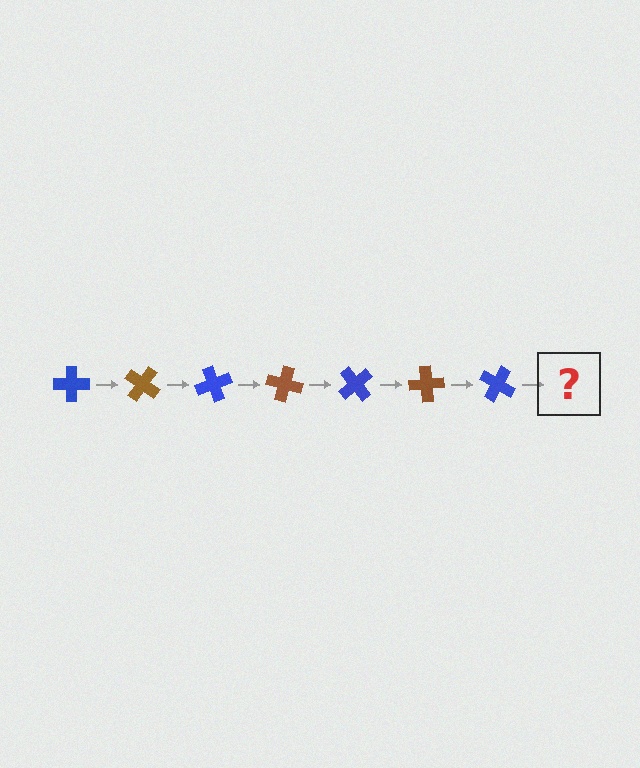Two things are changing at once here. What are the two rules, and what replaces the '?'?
The two rules are that it rotates 35 degrees each step and the color cycles through blue and brown. The '?' should be a brown cross, rotated 245 degrees from the start.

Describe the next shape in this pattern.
It should be a brown cross, rotated 245 degrees from the start.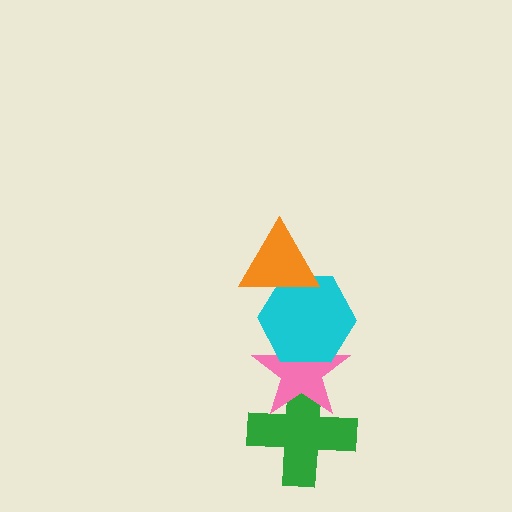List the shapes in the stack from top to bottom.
From top to bottom: the orange triangle, the cyan hexagon, the pink star, the green cross.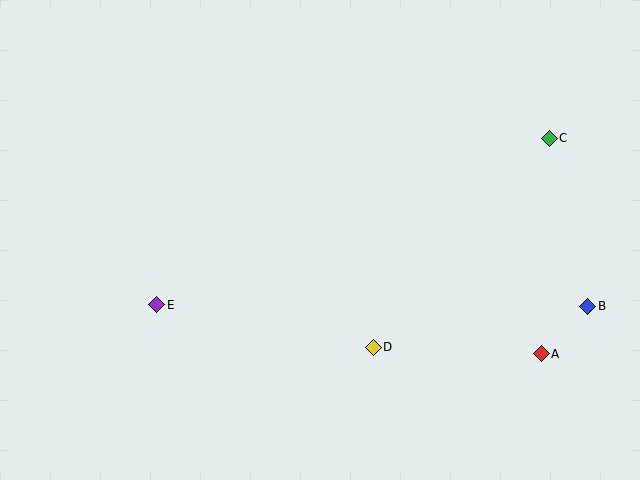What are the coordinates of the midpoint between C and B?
The midpoint between C and B is at (569, 222).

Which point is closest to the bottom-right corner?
Point A is closest to the bottom-right corner.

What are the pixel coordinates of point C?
Point C is at (549, 138).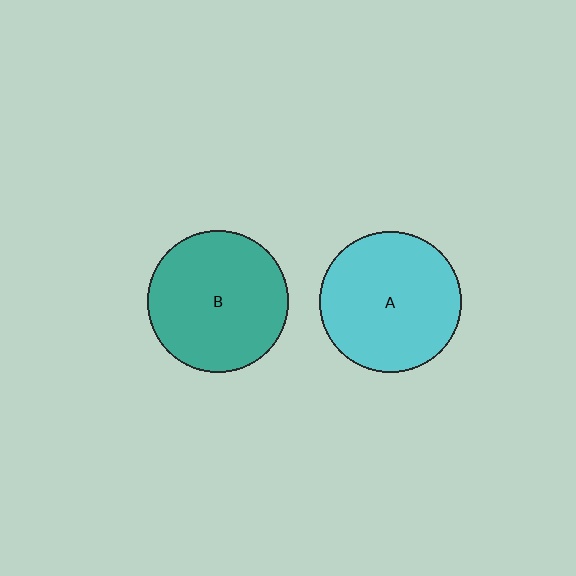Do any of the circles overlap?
No, none of the circles overlap.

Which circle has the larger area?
Circle B (teal).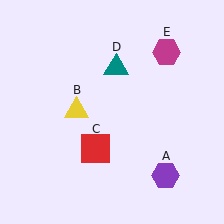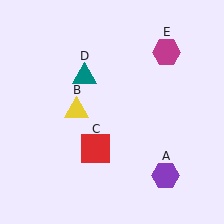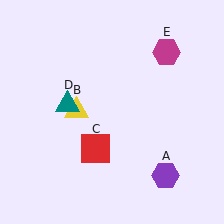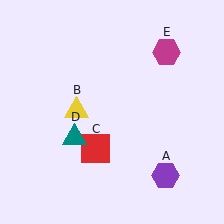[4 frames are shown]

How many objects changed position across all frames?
1 object changed position: teal triangle (object D).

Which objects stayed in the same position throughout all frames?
Purple hexagon (object A) and yellow triangle (object B) and red square (object C) and magenta hexagon (object E) remained stationary.